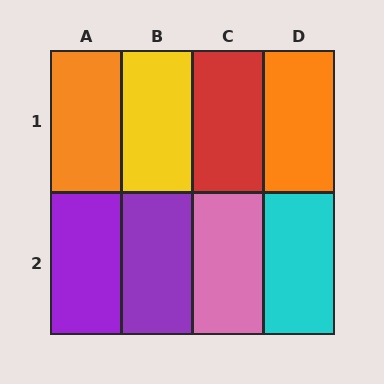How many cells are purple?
2 cells are purple.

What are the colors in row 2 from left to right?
Purple, purple, pink, cyan.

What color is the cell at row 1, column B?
Yellow.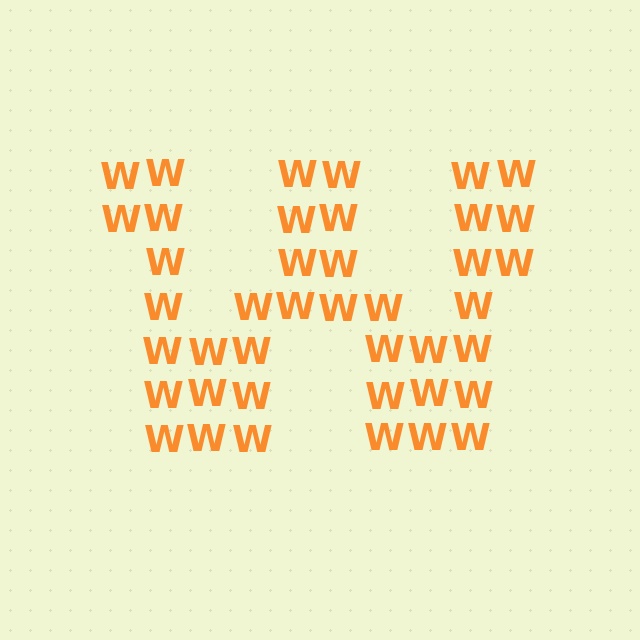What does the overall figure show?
The overall figure shows the letter W.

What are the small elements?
The small elements are letter W's.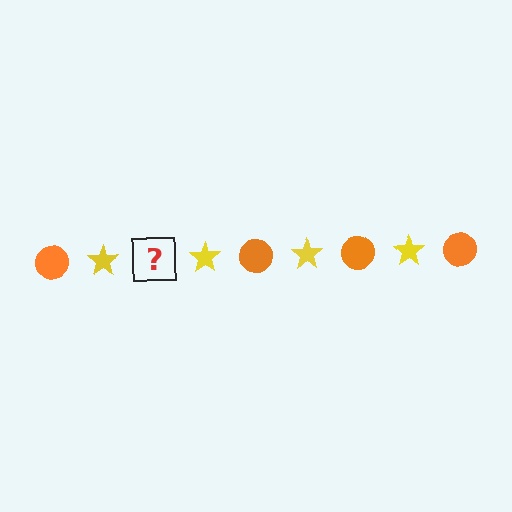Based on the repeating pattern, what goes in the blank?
The blank should be an orange circle.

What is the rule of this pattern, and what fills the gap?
The rule is that the pattern alternates between orange circle and yellow star. The gap should be filled with an orange circle.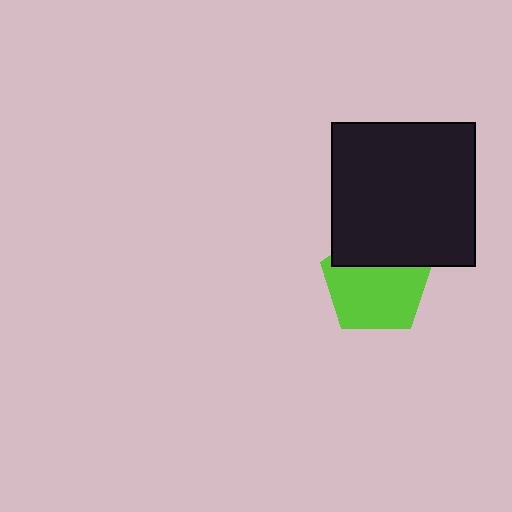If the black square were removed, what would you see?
You would see the complete lime pentagon.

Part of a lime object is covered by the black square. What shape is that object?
It is a pentagon.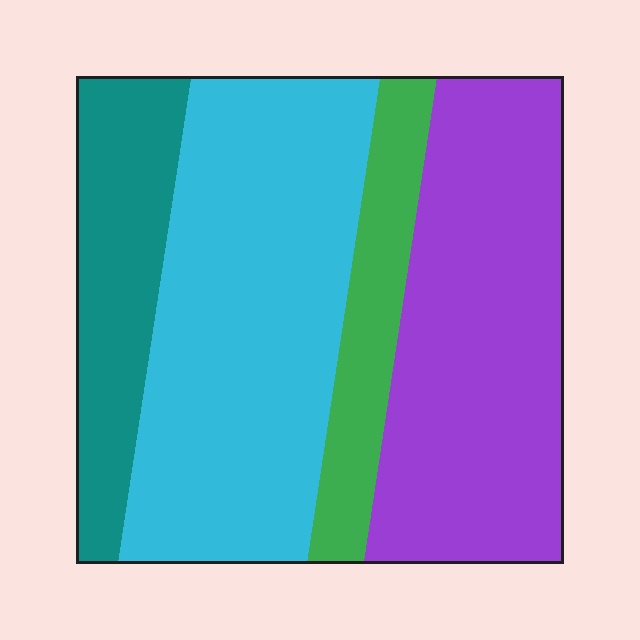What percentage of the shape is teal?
Teal covers about 15% of the shape.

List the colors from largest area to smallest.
From largest to smallest: cyan, purple, teal, green.